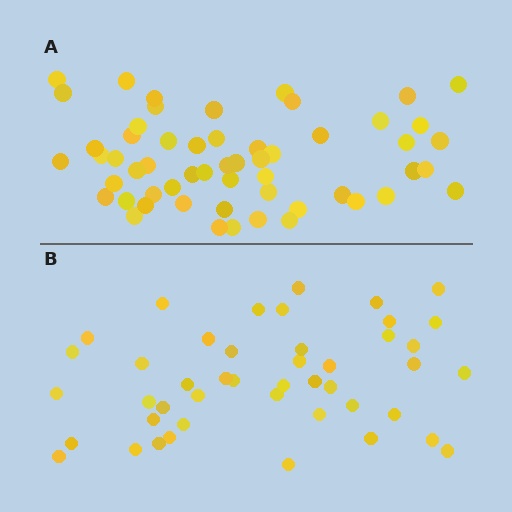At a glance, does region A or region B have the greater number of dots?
Region A (the top region) has more dots.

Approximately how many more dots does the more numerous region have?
Region A has roughly 12 or so more dots than region B.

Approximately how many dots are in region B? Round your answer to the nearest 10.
About 40 dots. (The exact count is 45, which rounds to 40.)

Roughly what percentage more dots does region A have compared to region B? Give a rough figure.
About 25% more.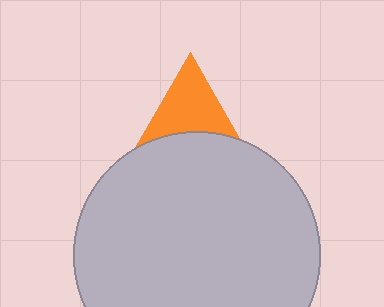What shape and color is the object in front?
The object in front is a light gray circle.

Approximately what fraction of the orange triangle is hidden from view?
Roughly 50% of the orange triangle is hidden behind the light gray circle.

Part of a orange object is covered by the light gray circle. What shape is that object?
It is a triangle.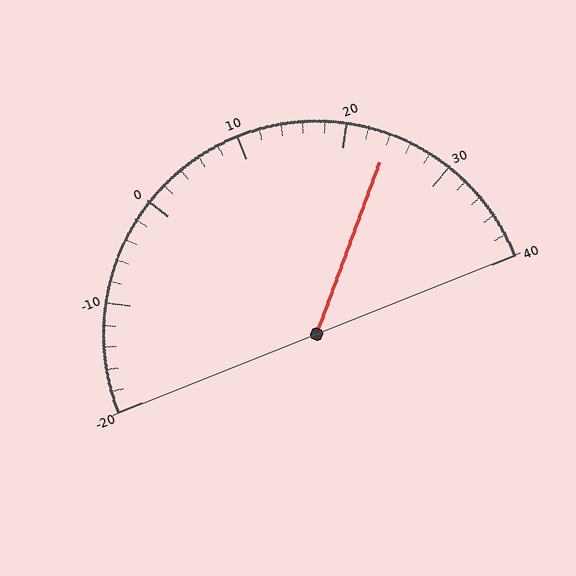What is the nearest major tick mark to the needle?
The nearest major tick mark is 20.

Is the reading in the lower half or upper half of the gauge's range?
The reading is in the upper half of the range (-20 to 40).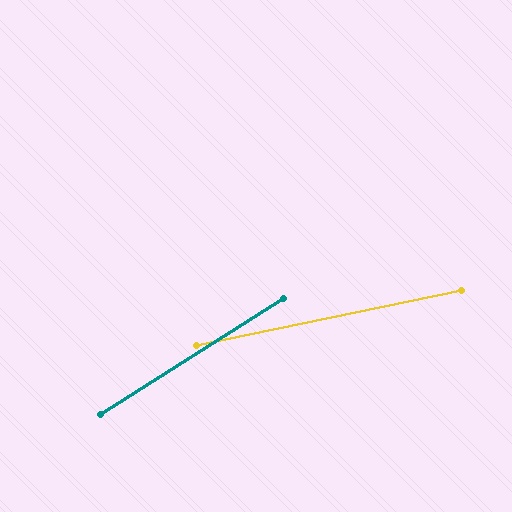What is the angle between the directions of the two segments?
Approximately 21 degrees.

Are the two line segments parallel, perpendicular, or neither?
Neither parallel nor perpendicular — they differ by about 21°.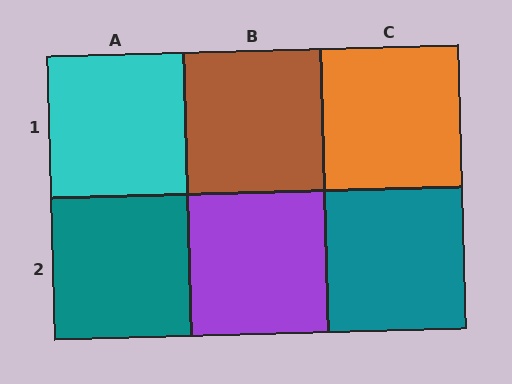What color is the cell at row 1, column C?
Orange.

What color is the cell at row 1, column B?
Brown.